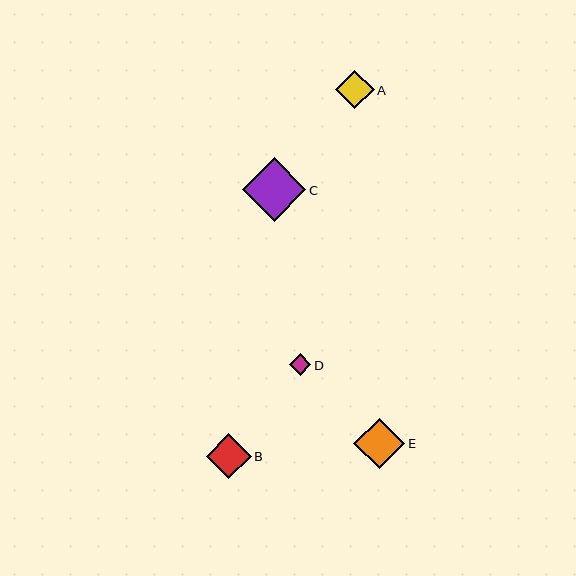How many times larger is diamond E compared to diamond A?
Diamond E is approximately 1.3 times the size of diamond A.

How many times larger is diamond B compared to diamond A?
Diamond B is approximately 1.2 times the size of diamond A.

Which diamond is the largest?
Diamond C is the largest with a size of approximately 64 pixels.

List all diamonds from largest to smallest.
From largest to smallest: C, E, B, A, D.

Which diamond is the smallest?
Diamond D is the smallest with a size of approximately 21 pixels.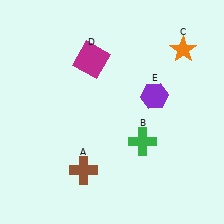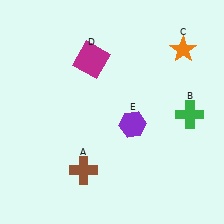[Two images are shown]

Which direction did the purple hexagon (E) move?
The purple hexagon (E) moved down.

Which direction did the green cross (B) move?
The green cross (B) moved right.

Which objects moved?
The objects that moved are: the green cross (B), the purple hexagon (E).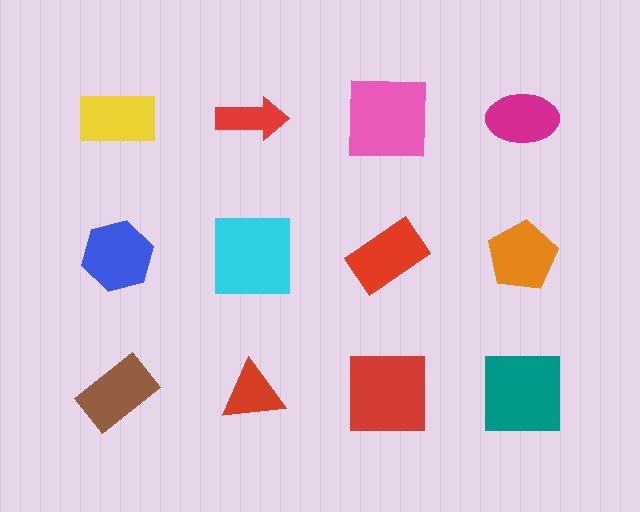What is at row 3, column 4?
A teal square.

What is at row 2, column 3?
A red rectangle.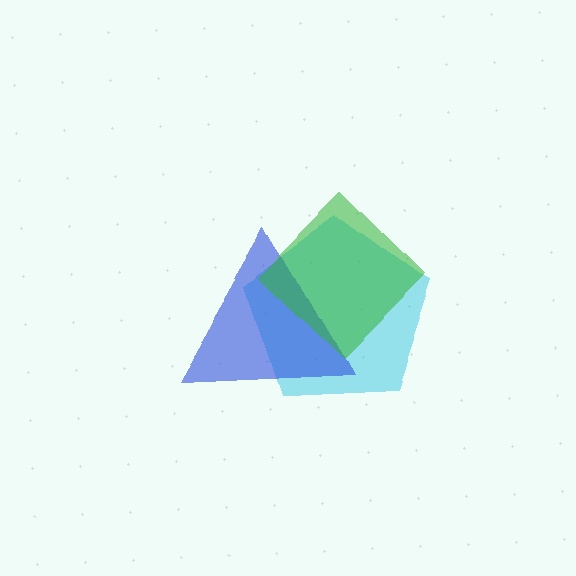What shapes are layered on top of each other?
The layered shapes are: a cyan pentagon, a blue triangle, a green diamond.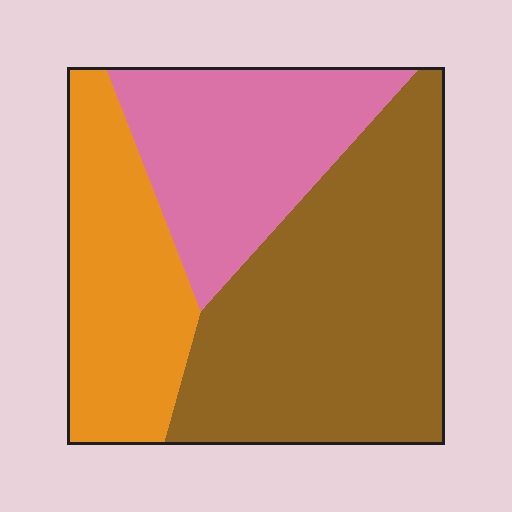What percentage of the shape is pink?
Pink takes up about one quarter (1/4) of the shape.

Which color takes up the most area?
Brown, at roughly 50%.